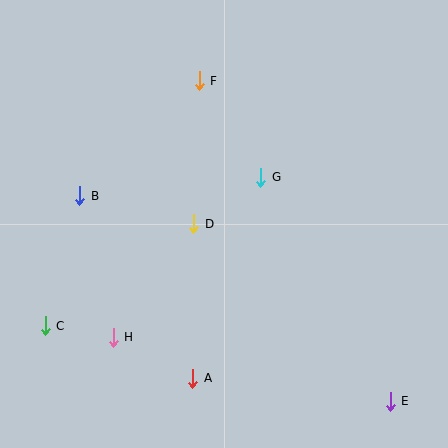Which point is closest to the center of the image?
Point D at (194, 224) is closest to the center.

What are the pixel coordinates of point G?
Point G is at (261, 177).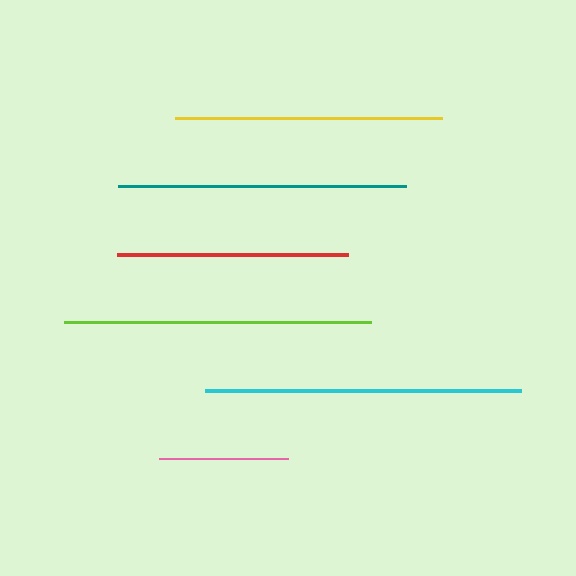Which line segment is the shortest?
The pink line is the shortest at approximately 130 pixels.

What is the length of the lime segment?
The lime segment is approximately 307 pixels long.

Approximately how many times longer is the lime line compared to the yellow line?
The lime line is approximately 1.2 times the length of the yellow line.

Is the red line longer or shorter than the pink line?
The red line is longer than the pink line.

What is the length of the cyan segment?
The cyan segment is approximately 316 pixels long.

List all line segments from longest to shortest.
From longest to shortest: cyan, lime, teal, yellow, red, pink.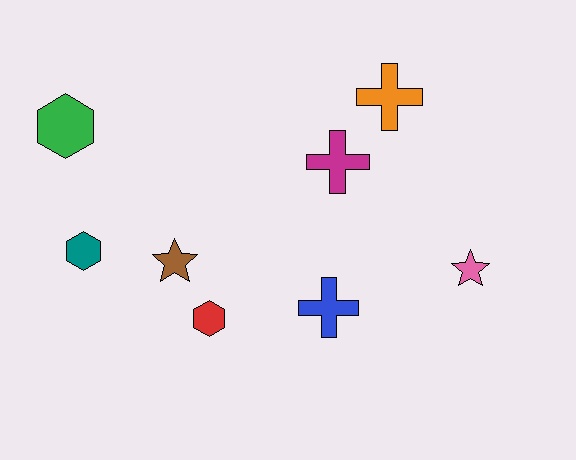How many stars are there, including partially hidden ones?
There are 2 stars.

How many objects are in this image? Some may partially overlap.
There are 8 objects.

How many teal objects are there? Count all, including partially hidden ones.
There is 1 teal object.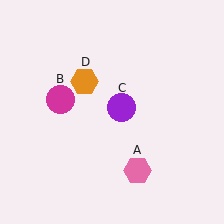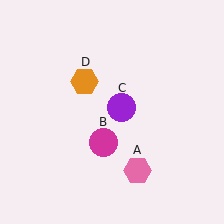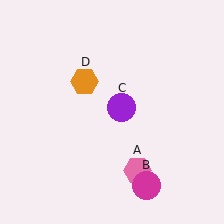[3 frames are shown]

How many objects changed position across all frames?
1 object changed position: magenta circle (object B).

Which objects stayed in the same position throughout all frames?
Pink hexagon (object A) and purple circle (object C) and orange hexagon (object D) remained stationary.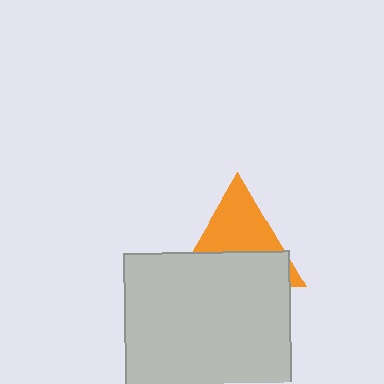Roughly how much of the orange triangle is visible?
About half of it is visible (roughly 48%).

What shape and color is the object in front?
The object in front is a light gray square.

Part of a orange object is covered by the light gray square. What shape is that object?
It is a triangle.